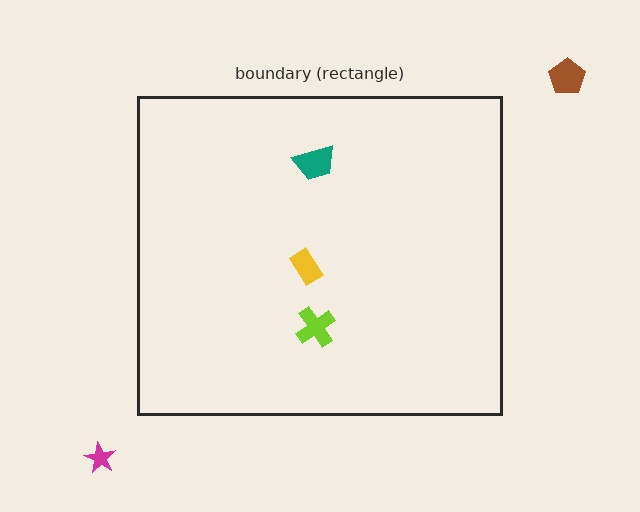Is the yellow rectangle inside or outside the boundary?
Inside.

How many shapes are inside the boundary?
3 inside, 2 outside.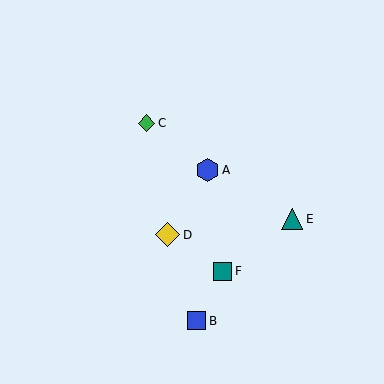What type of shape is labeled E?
Shape E is a teal triangle.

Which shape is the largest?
The yellow diamond (labeled D) is the largest.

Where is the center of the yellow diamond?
The center of the yellow diamond is at (168, 235).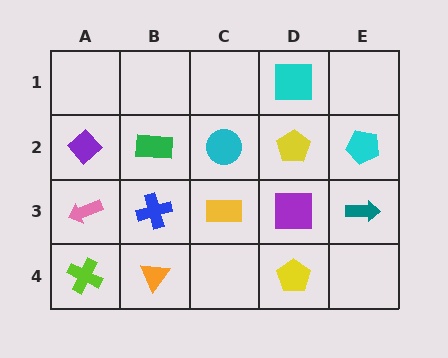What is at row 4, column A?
A lime cross.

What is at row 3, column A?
A pink arrow.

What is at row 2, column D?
A yellow pentagon.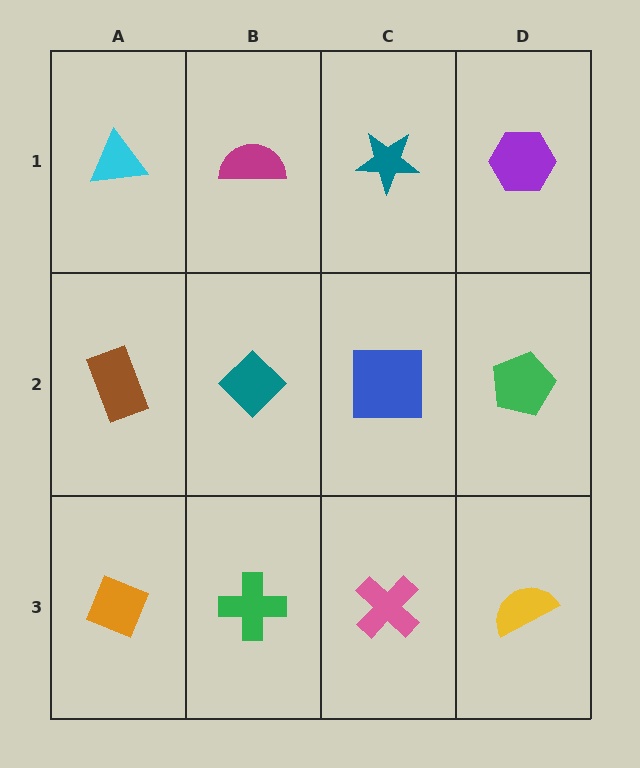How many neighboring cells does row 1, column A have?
2.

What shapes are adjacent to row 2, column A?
A cyan triangle (row 1, column A), an orange diamond (row 3, column A), a teal diamond (row 2, column B).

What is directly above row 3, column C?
A blue square.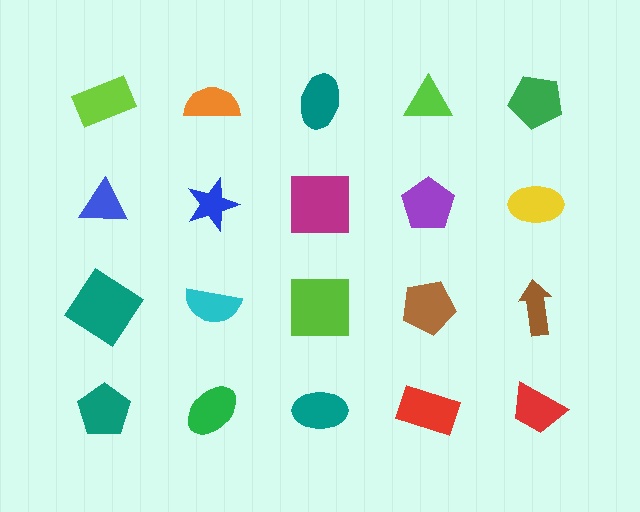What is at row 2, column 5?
A yellow ellipse.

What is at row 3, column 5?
A brown arrow.